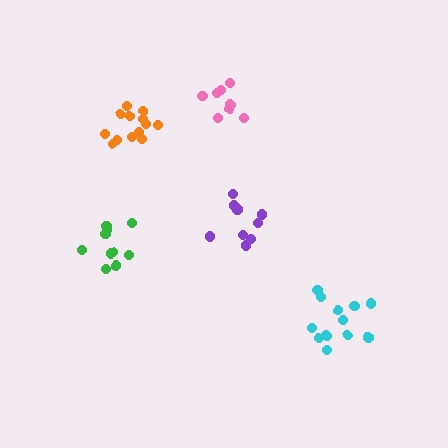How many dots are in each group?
Group 1: 13 dots, Group 2: 9 dots, Group 3: 12 dots, Group 4: 9 dots, Group 5: 10 dots (53 total).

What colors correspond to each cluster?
The clusters are colored: orange, purple, cyan, pink, green.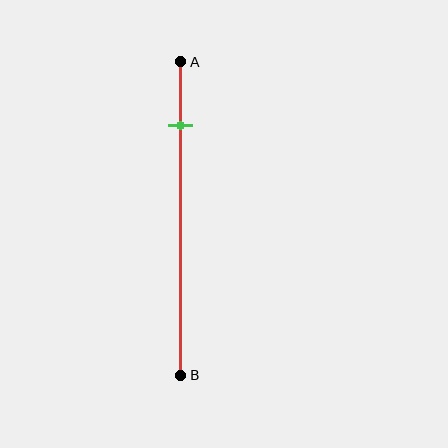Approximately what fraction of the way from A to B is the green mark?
The green mark is approximately 20% of the way from A to B.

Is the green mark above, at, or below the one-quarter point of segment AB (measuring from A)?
The green mark is above the one-quarter point of segment AB.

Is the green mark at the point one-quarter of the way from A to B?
No, the mark is at about 20% from A, not at the 25% one-quarter point.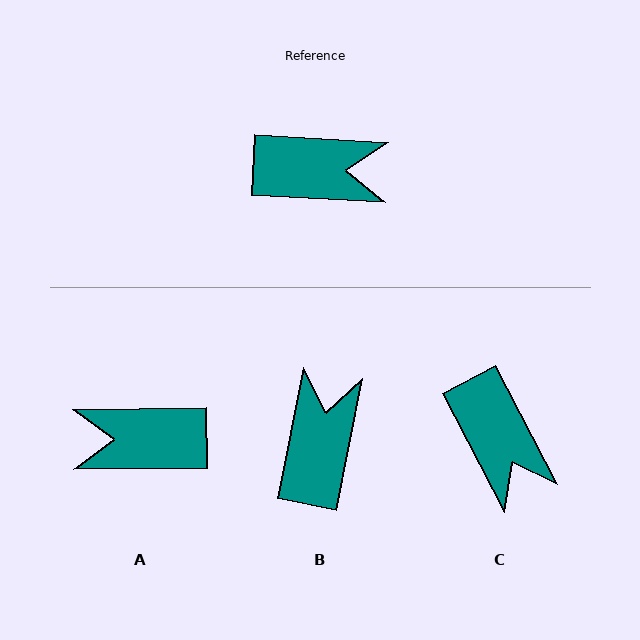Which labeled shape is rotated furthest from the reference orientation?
A, about 176 degrees away.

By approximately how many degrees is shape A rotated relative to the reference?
Approximately 176 degrees clockwise.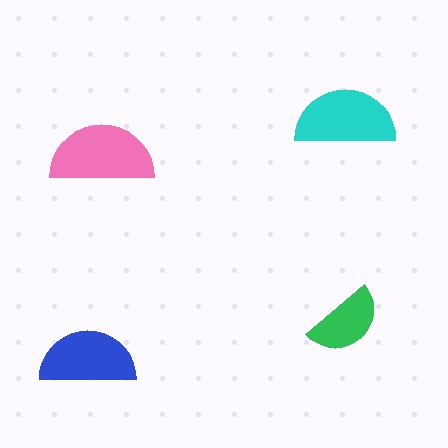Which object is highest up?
The cyan semicircle is topmost.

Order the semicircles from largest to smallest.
the pink one, the cyan one, the blue one, the green one.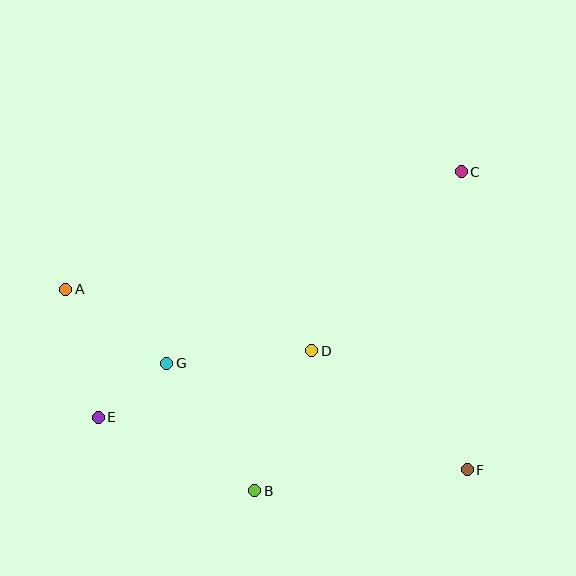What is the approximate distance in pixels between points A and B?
The distance between A and B is approximately 276 pixels.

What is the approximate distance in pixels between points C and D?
The distance between C and D is approximately 233 pixels.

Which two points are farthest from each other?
Points A and F are farthest from each other.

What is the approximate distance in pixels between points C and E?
The distance between C and E is approximately 438 pixels.